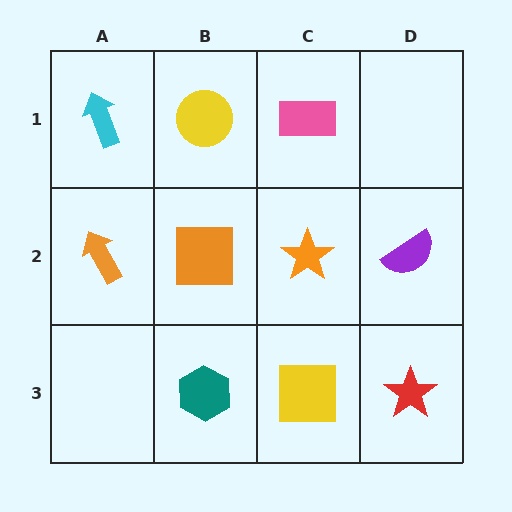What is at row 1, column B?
A yellow circle.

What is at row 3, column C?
A yellow square.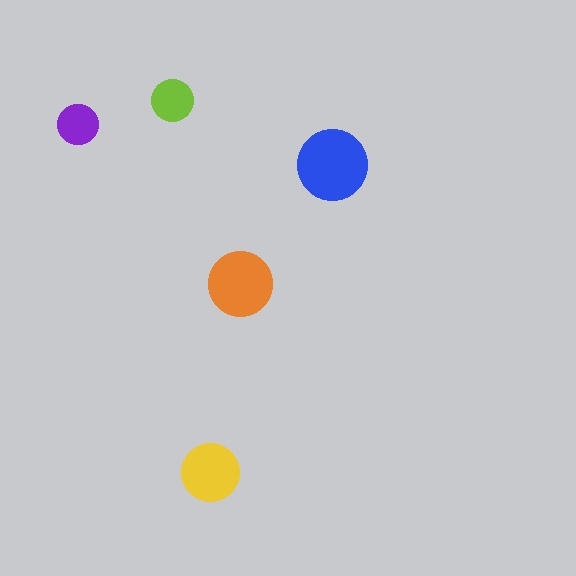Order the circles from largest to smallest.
the blue one, the orange one, the yellow one, the lime one, the purple one.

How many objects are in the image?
There are 5 objects in the image.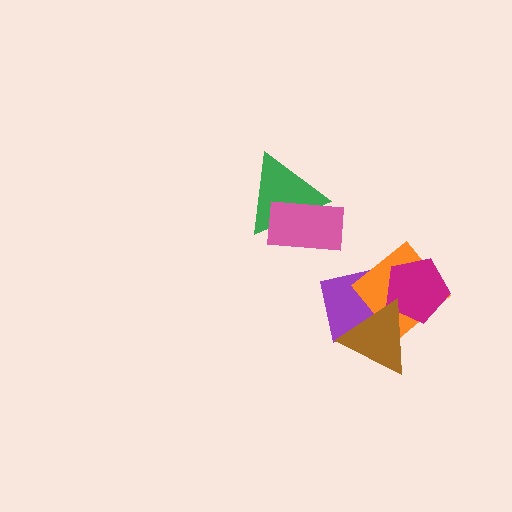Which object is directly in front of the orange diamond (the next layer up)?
The magenta pentagon is directly in front of the orange diamond.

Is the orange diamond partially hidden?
Yes, it is partially covered by another shape.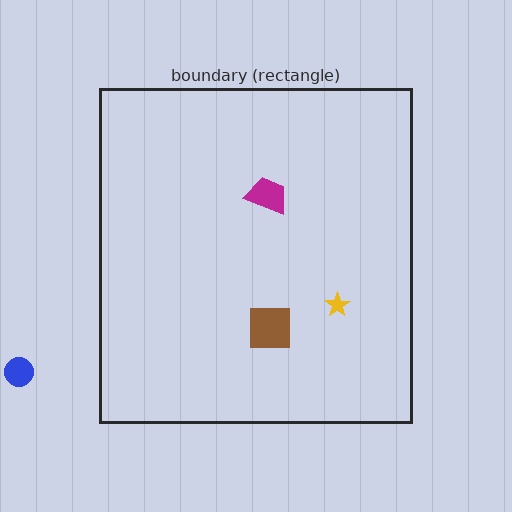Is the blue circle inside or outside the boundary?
Outside.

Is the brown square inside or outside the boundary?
Inside.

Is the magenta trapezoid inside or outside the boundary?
Inside.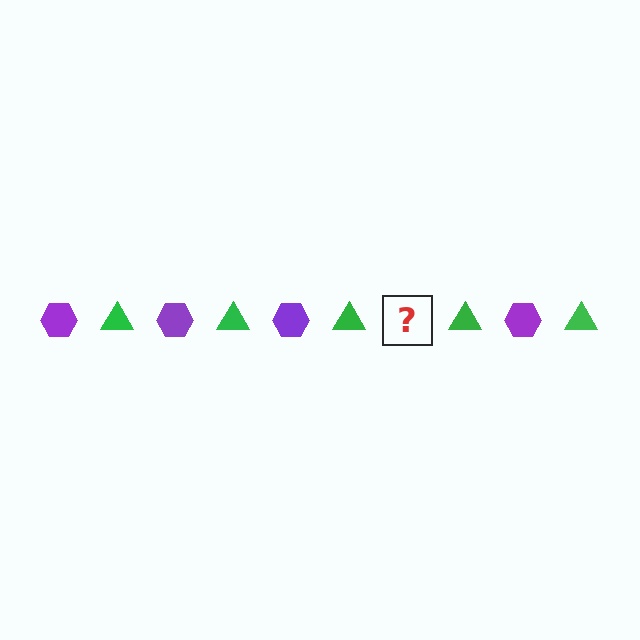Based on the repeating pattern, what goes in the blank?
The blank should be a purple hexagon.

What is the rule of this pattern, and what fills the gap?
The rule is that the pattern alternates between purple hexagon and green triangle. The gap should be filled with a purple hexagon.